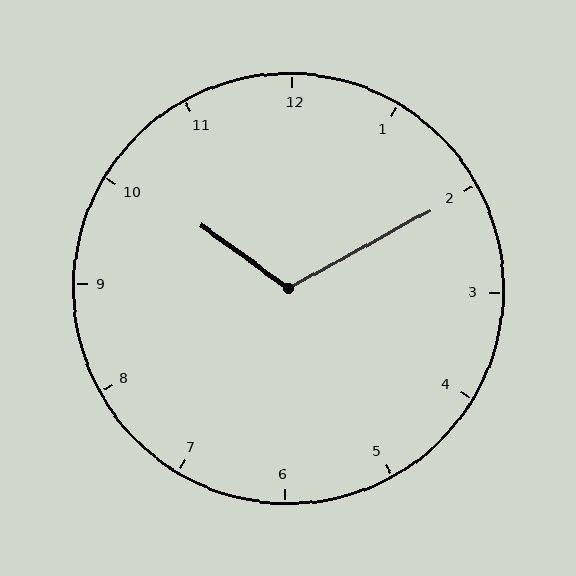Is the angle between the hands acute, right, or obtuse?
It is obtuse.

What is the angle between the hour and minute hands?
Approximately 115 degrees.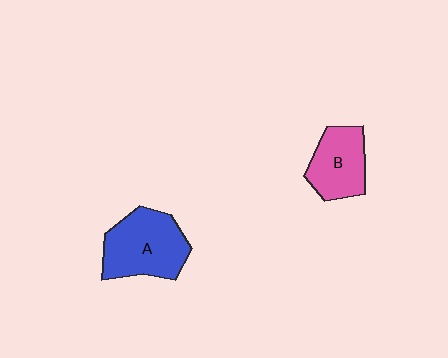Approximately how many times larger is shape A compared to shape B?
Approximately 1.4 times.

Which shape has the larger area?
Shape A (blue).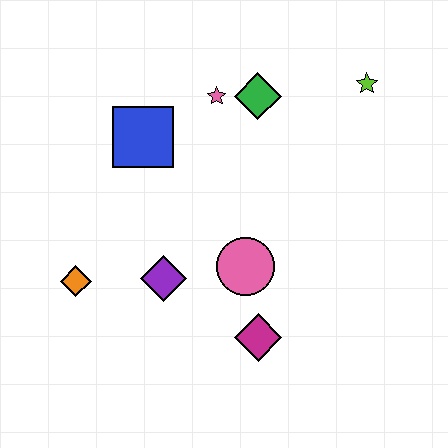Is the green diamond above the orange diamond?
Yes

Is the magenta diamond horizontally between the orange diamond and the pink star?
No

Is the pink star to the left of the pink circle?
Yes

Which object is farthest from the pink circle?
The lime star is farthest from the pink circle.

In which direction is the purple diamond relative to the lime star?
The purple diamond is to the left of the lime star.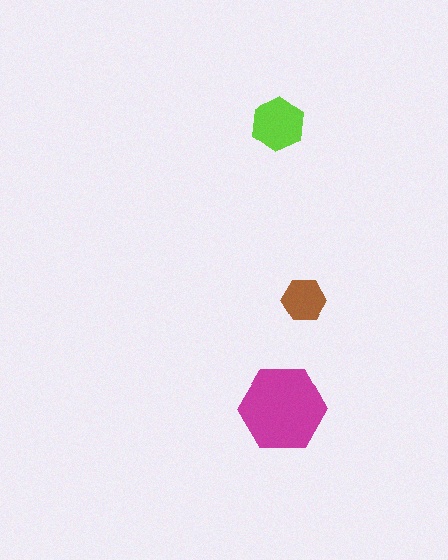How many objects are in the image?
There are 3 objects in the image.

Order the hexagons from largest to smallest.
the magenta one, the lime one, the brown one.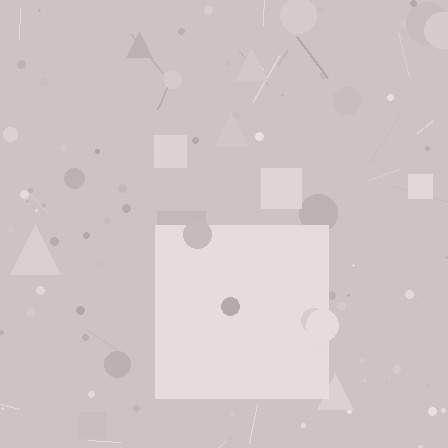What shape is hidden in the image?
A square is hidden in the image.